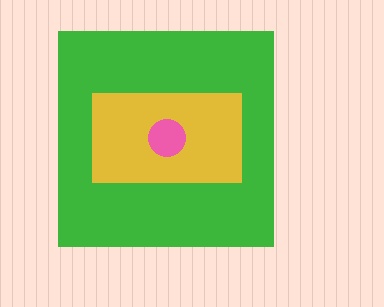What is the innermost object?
The pink circle.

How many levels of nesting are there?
3.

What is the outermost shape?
The green square.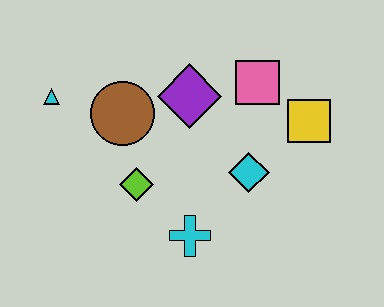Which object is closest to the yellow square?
The pink square is closest to the yellow square.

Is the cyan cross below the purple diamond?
Yes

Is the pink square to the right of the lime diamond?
Yes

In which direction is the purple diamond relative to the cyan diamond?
The purple diamond is above the cyan diamond.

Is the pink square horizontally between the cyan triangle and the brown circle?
No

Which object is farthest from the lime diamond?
The yellow square is farthest from the lime diamond.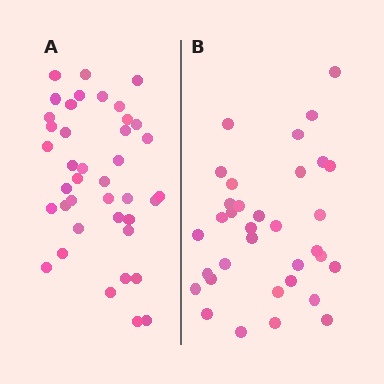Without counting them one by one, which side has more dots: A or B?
Region A (the left region) has more dots.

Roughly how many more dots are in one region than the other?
Region A has about 6 more dots than region B.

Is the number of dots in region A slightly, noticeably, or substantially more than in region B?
Region A has only slightly more — the two regions are fairly close. The ratio is roughly 1.2 to 1.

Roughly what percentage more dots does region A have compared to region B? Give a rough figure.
About 20% more.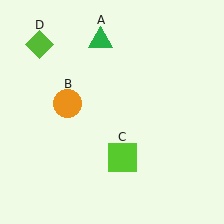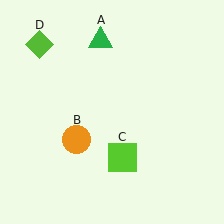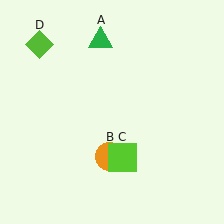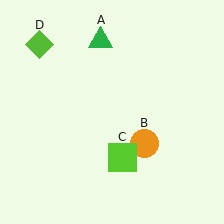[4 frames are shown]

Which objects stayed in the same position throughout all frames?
Green triangle (object A) and lime square (object C) and lime diamond (object D) remained stationary.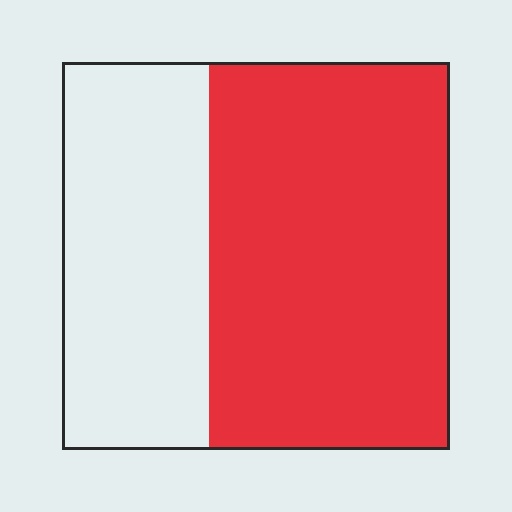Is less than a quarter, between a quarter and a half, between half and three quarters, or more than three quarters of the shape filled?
Between half and three quarters.